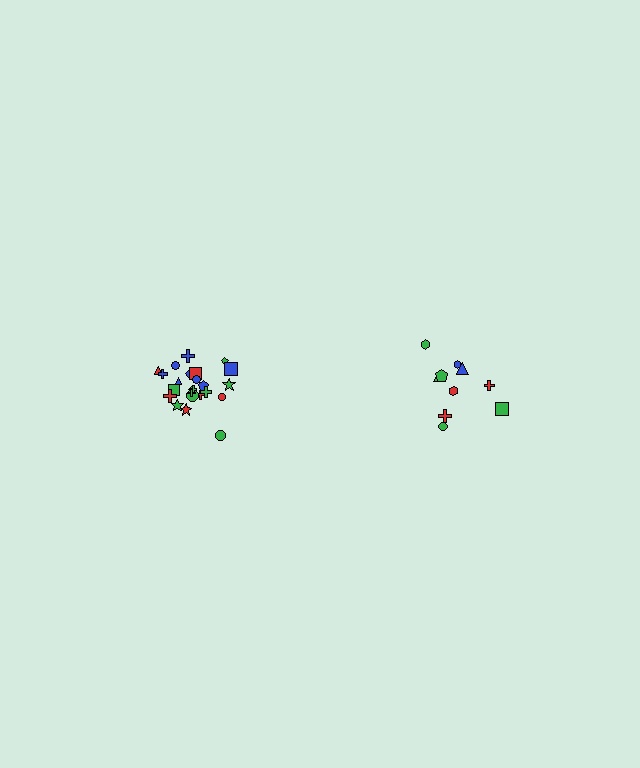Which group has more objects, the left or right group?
The left group.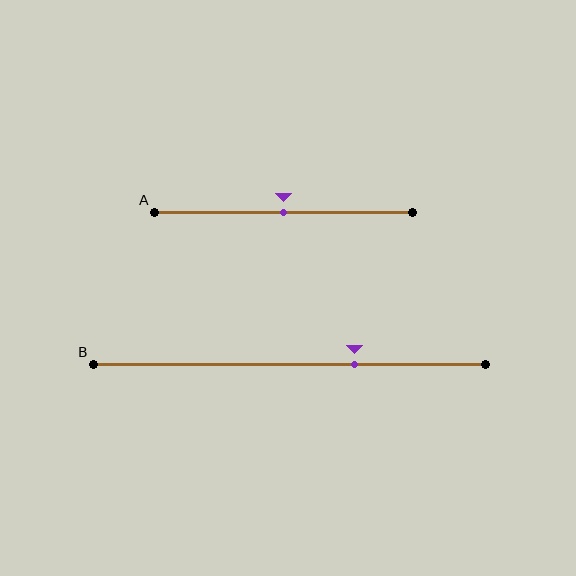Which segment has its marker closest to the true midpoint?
Segment A has its marker closest to the true midpoint.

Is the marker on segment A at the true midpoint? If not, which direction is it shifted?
Yes, the marker on segment A is at the true midpoint.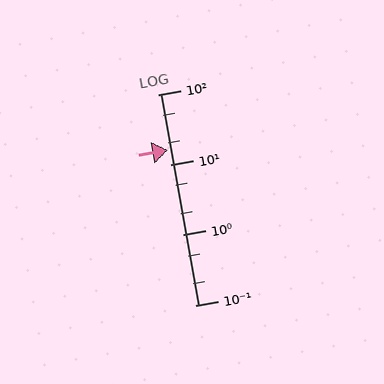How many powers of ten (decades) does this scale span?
The scale spans 3 decades, from 0.1 to 100.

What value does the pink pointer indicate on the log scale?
The pointer indicates approximately 16.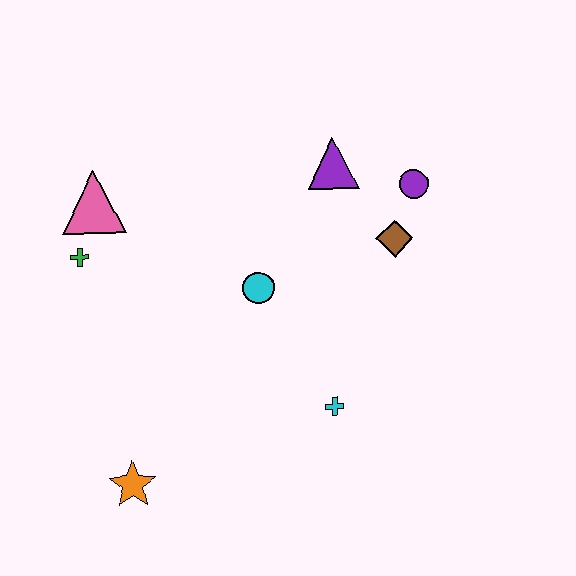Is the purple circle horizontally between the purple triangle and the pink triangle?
No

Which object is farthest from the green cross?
The purple circle is farthest from the green cross.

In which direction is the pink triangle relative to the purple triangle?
The pink triangle is to the left of the purple triangle.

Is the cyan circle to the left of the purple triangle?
Yes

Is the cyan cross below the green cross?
Yes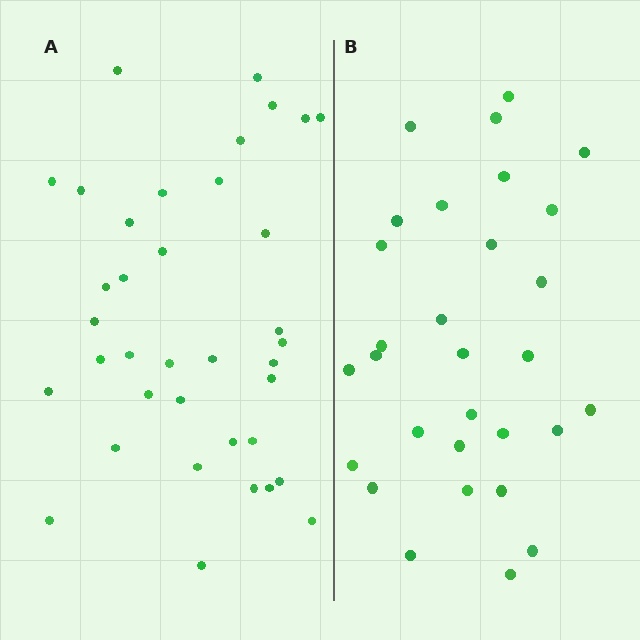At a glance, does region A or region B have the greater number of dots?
Region A (the left region) has more dots.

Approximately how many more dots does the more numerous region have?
Region A has roughly 8 or so more dots than region B.